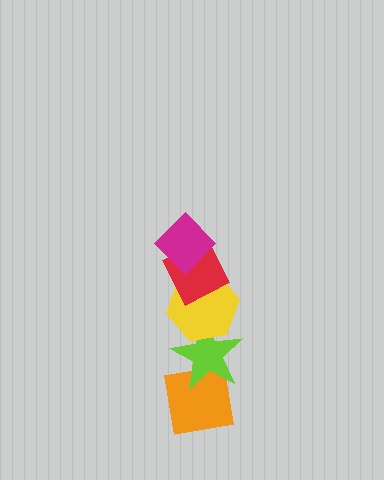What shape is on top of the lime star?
The yellow hexagon is on top of the lime star.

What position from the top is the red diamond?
The red diamond is 2nd from the top.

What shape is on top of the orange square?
The lime star is on top of the orange square.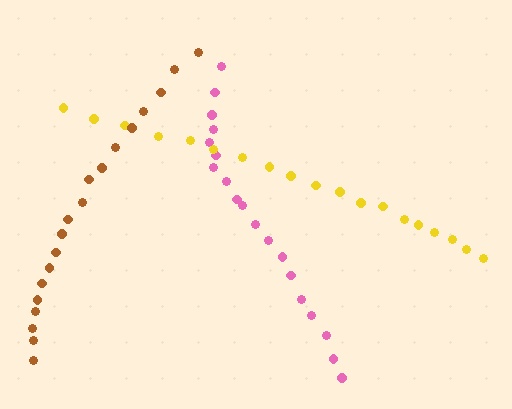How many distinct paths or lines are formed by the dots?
There are 3 distinct paths.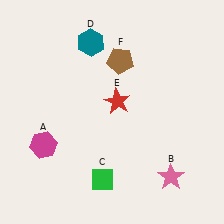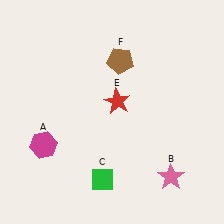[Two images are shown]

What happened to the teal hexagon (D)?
The teal hexagon (D) was removed in Image 2. It was in the top-left area of Image 1.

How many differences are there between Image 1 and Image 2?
There is 1 difference between the two images.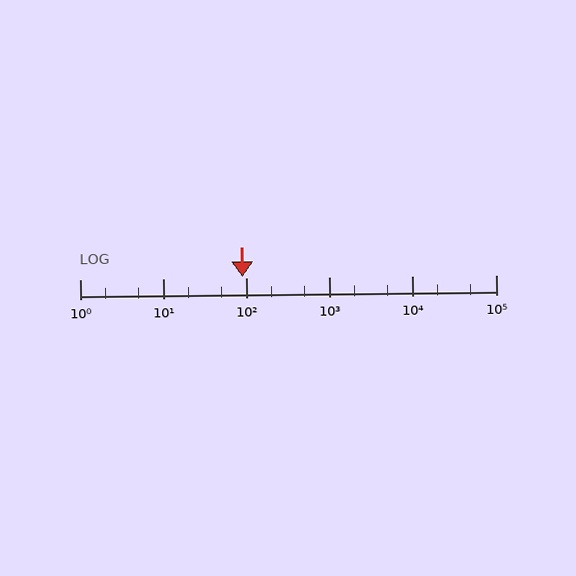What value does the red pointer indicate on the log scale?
The pointer indicates approximately 89.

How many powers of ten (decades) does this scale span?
The scale spans 5 decades, from 1 to 100000.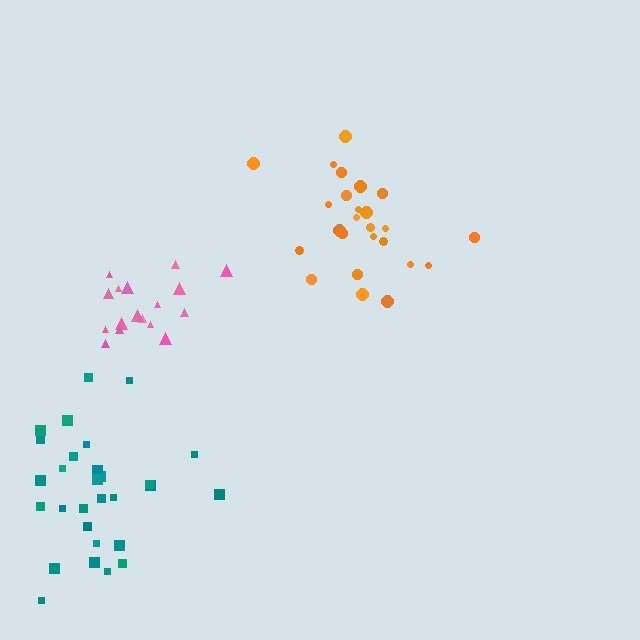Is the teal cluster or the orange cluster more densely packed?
Teal.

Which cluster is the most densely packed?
Pink.